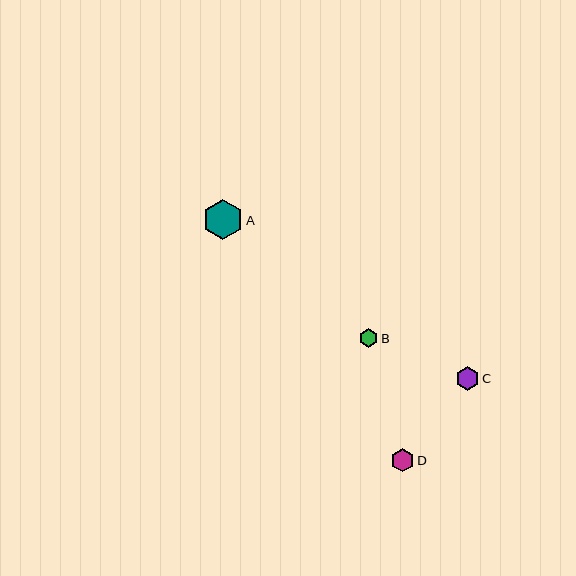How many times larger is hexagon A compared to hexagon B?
Hexagon A is approximately 2.2 times the size of hexagon B.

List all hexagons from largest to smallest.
From largest to smallest: A, C, D, B.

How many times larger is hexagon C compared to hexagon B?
Hexagon C is approximately 1.3 times the size of hexagon B.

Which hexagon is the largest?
Hexagon A is the largest with a size of approximately 40 pixels.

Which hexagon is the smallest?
Hexagon B is the smallest with a size of approximately 18 pixels.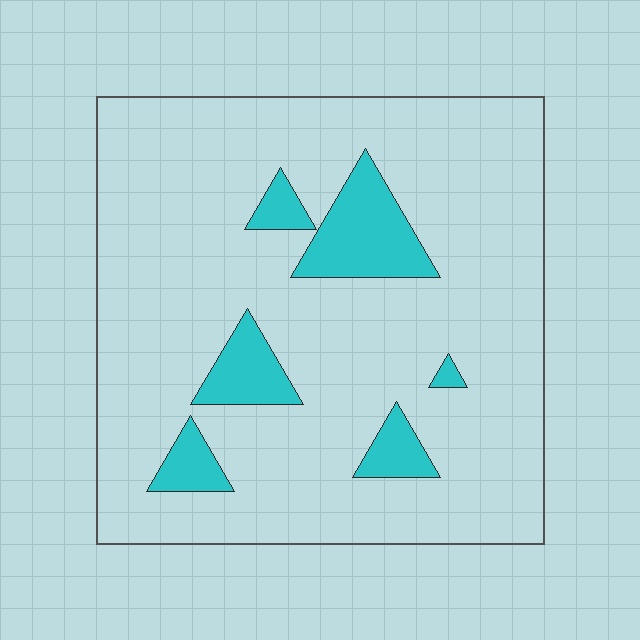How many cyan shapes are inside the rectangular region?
6.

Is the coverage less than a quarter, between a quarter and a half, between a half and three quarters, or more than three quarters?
Less than a quarter.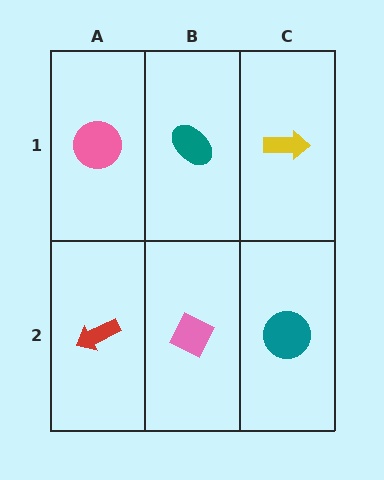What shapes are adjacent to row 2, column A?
A pink circle (row 1, column A), a pink diamond (row 2, column B).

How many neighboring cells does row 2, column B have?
3.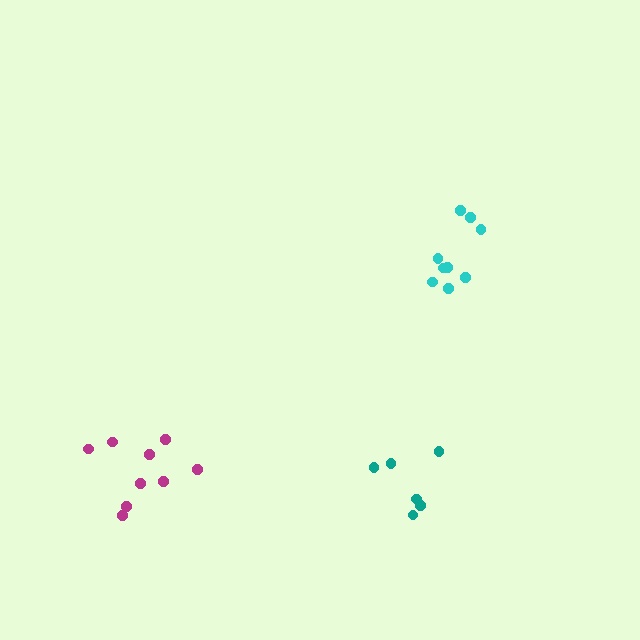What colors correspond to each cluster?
The clusters are colored: magenta, cyan, teal.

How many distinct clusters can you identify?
There are 3 distinct clusters.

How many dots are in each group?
Group 1: 9 dots, Group 2: 9 dots, Group 3: 6 dots (24 total).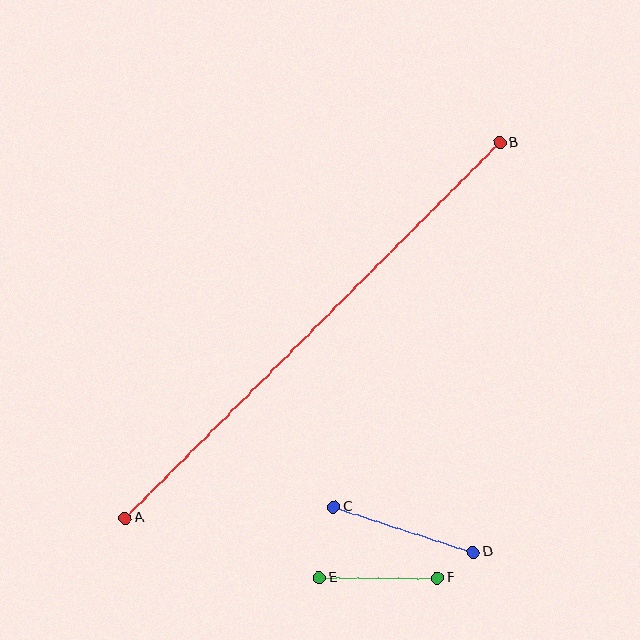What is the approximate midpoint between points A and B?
The midpoint is at approximately (313, 330) pixels.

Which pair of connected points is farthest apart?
Points A and B are farthest apart.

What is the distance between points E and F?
The distance is approximately 119 pixels.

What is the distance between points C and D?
The distance is approximately 147 pixels.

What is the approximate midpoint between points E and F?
The midpoint is at approximately (378, 578) pixels.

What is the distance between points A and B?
The distance is approximately 531 pixels.